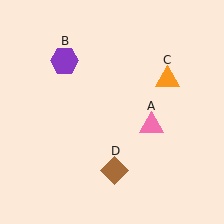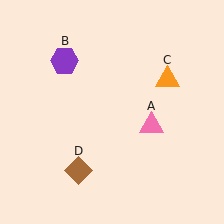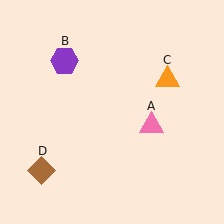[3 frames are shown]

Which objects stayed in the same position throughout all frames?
Pink triangle (object A) and purple hexagon (object B) and orange triangle (object C) remained stationary.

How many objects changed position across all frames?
1 object changed position: brown diamond (object D).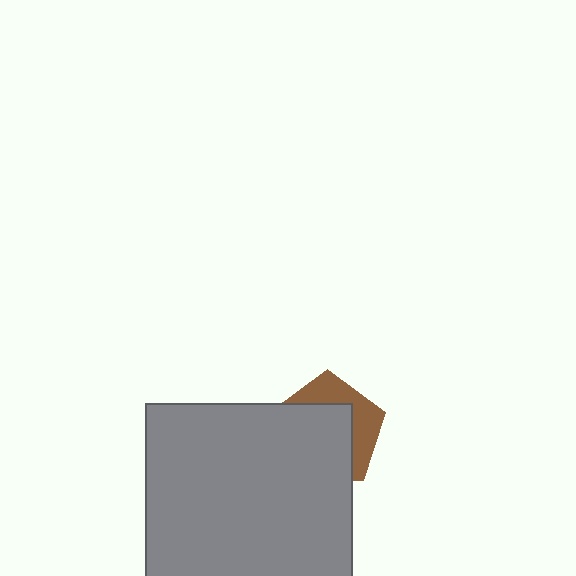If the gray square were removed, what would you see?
You would see the complete brown pentagon.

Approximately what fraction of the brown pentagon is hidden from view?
Roughly 64% of the brown pentagon is hidden behind the gray square.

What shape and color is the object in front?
The object in front is a gray square.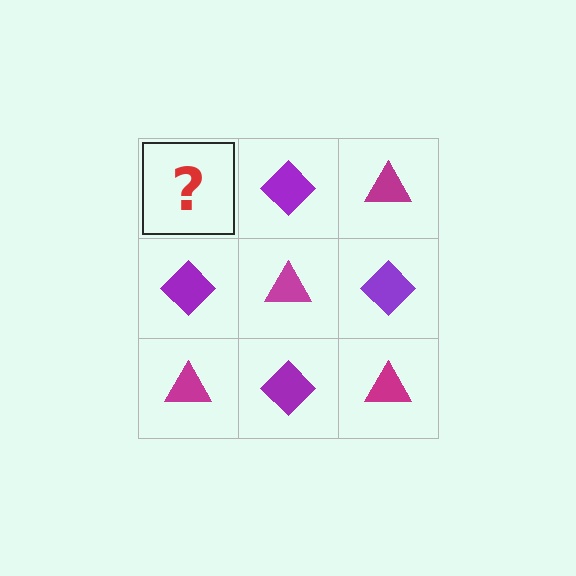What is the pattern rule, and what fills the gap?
The rule is that it alternates magenta triangle and purple diamond in a checkerboard pattern. The gap should be filled with a magenta triangle.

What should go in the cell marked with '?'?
The missing cell should contain a magenta triangle.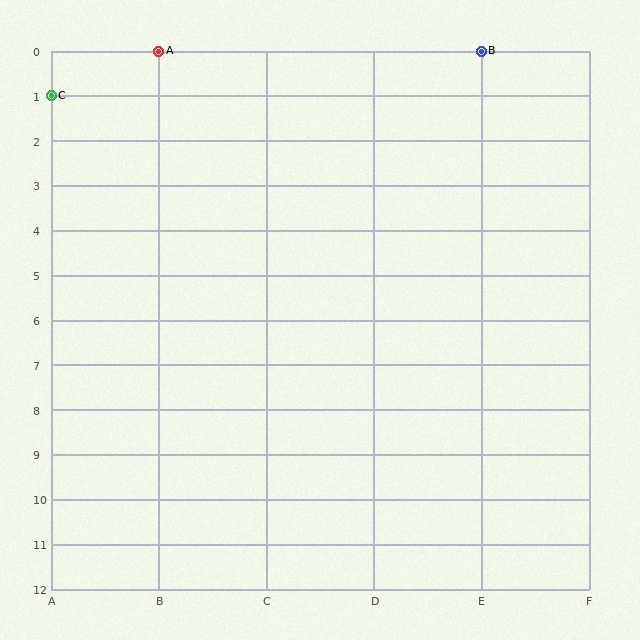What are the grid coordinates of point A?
Point A is at grid coordinates (B, 0).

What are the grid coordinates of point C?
Point C is at grid coordinates (A, 1).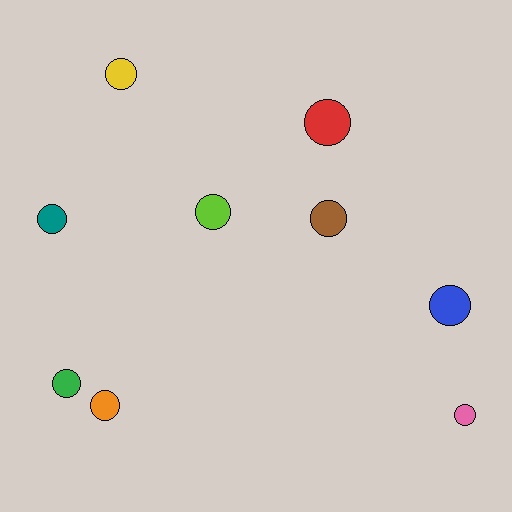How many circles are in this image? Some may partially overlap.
There are 9 circles.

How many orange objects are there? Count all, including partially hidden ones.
There is 1 orange object.